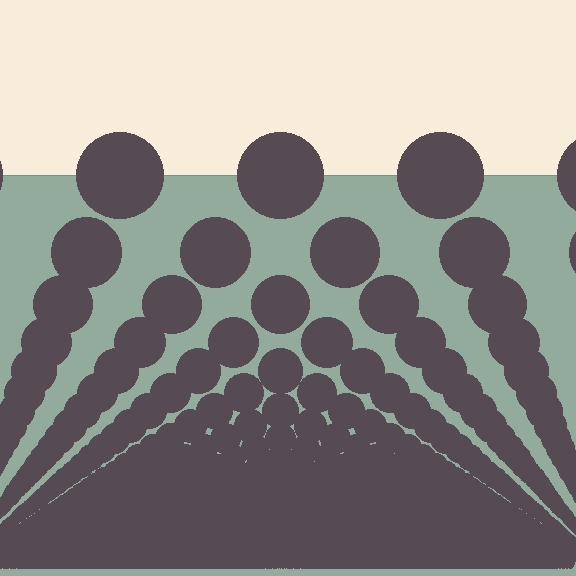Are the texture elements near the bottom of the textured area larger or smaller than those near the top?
Smaller. The gradient is inverted — elements near the bottom are smaller and denser.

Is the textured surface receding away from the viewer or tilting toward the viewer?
The surface appears to tilt toward the viewer. Texture elements get larger and sparser toward the top.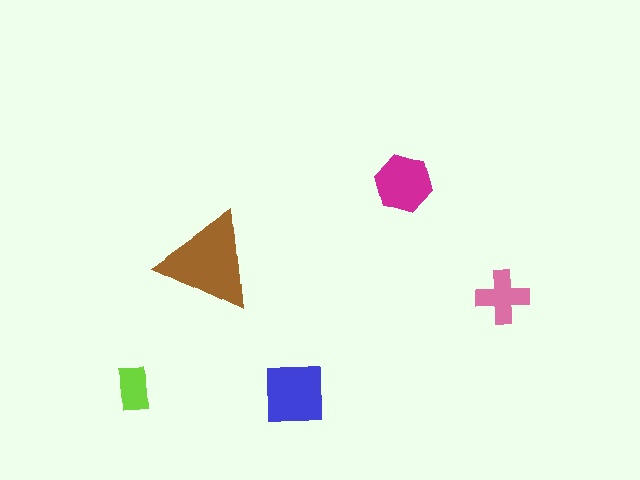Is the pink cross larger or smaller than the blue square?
Smaller.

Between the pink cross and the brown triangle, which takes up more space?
The brown triangle.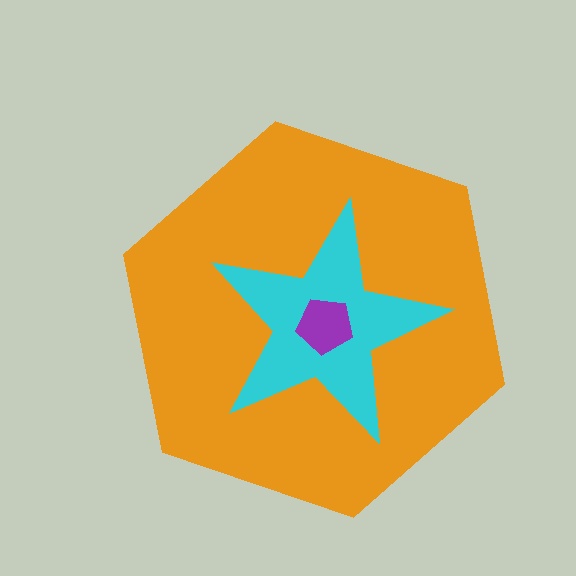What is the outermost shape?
The orange hexagon.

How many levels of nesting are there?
3.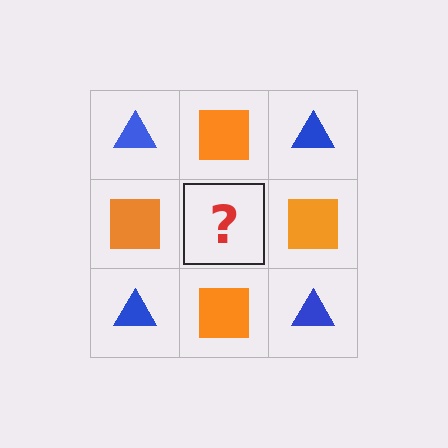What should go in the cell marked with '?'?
The missing cell should contain a blue triangle.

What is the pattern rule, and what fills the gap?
The rule is that it alternates blue triangle and orange square in a checkerboard pattern. The gap should be filled with a blue triangle.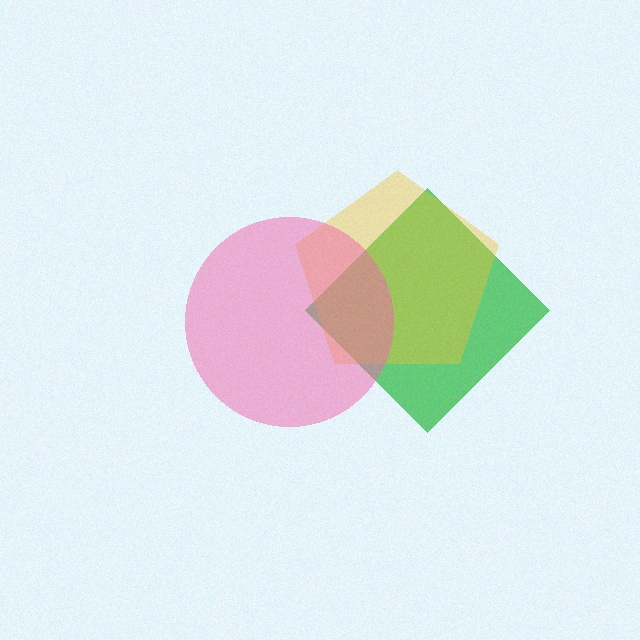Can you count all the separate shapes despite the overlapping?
Yes, there are 3 separate shapes.